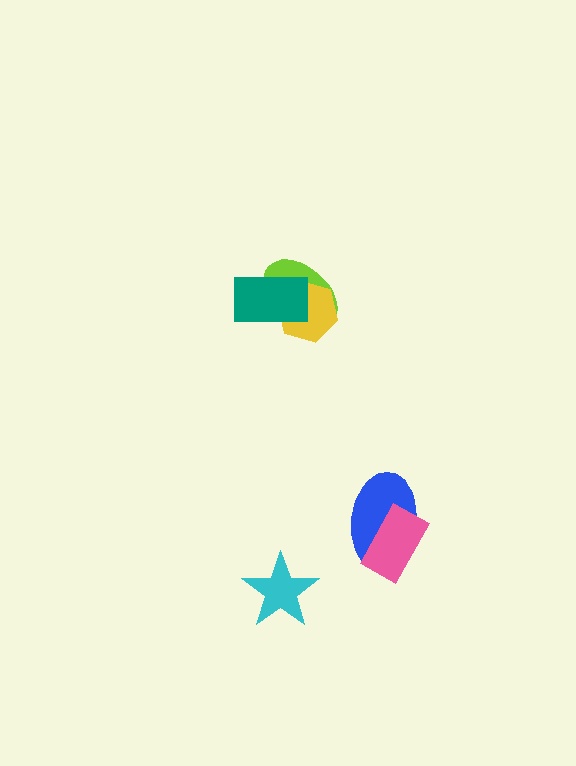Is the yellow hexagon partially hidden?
Yes, it is partially covered by another shape.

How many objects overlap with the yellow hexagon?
2 objects overlap with the yellow hexagon.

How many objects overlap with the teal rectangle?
2 objects overlap with the teal rectangle.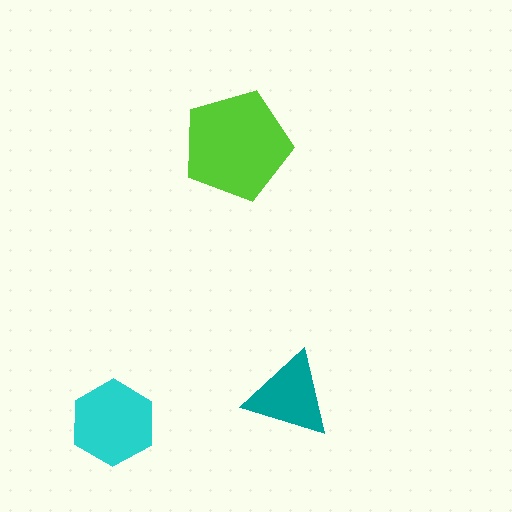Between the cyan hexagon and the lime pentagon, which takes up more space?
The lime pentagon.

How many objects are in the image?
There are 3 objects in the image.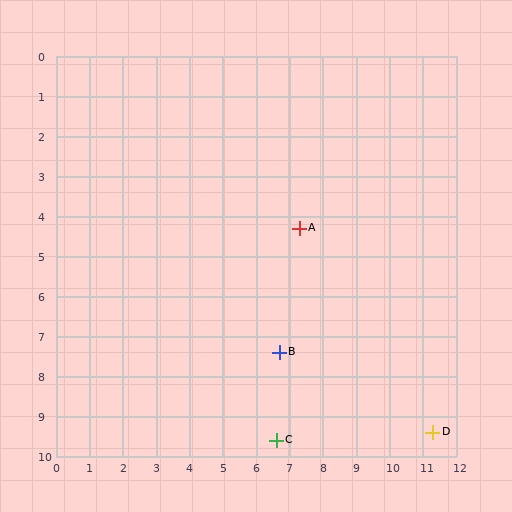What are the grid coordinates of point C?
Point C is at approximately (6.6, 9.6).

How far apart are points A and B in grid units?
Points A and B are about 3.2 grid units apart.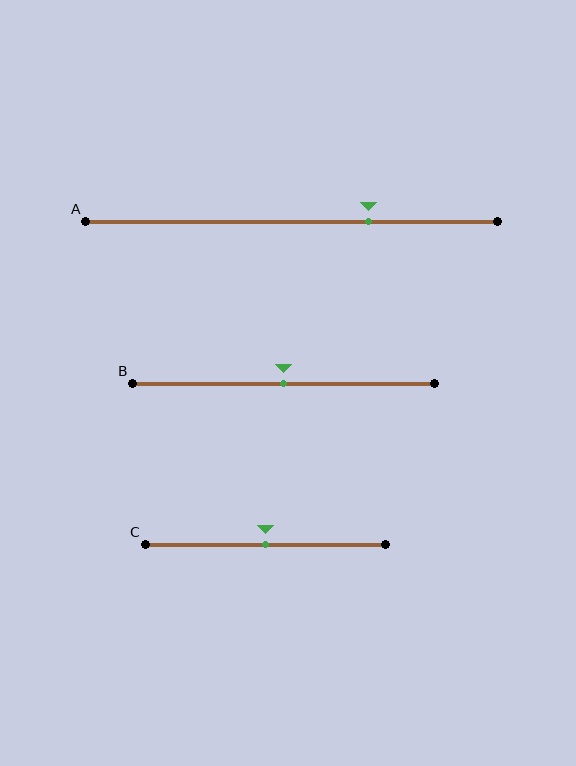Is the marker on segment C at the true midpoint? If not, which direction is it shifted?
Yes, the marker on segment C is at the true midpoint.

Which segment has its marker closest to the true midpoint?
Segment B has its marker closest to the true midpoint.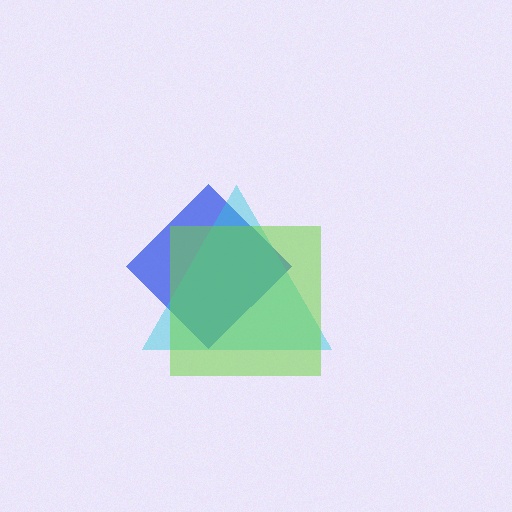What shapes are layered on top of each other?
The layered shapes are: a blue diamond, a cyan triangle, a lime square.